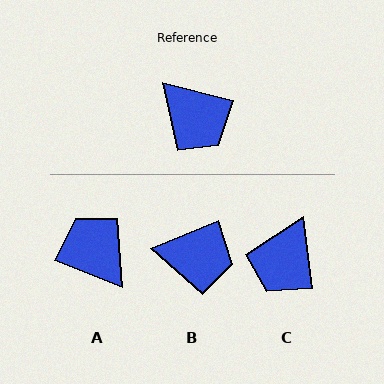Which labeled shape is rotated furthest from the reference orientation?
A, about 172 degrees away.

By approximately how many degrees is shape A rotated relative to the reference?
Approximately 172 degrees counter-clockwise.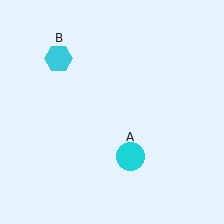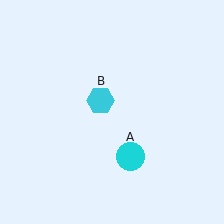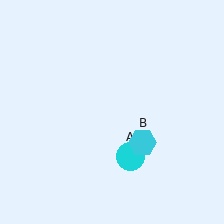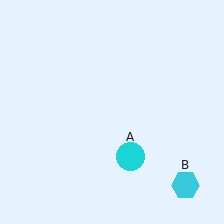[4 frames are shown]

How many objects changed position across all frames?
1 object changed position: cyan hexagon (object B).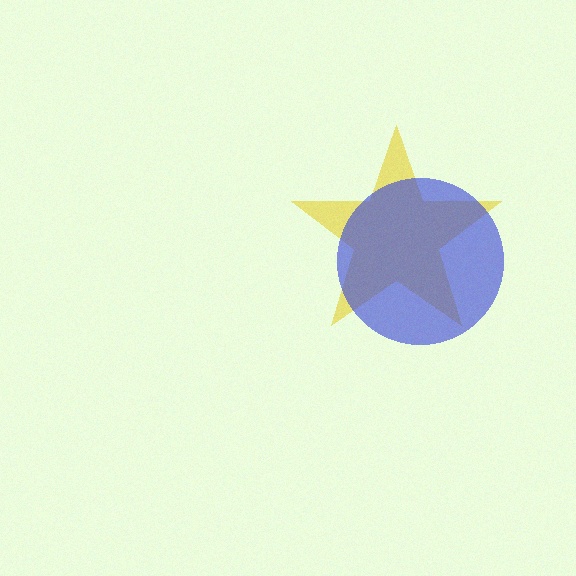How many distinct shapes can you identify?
There are 2 distinct shapes: a yellow star, a blue circle.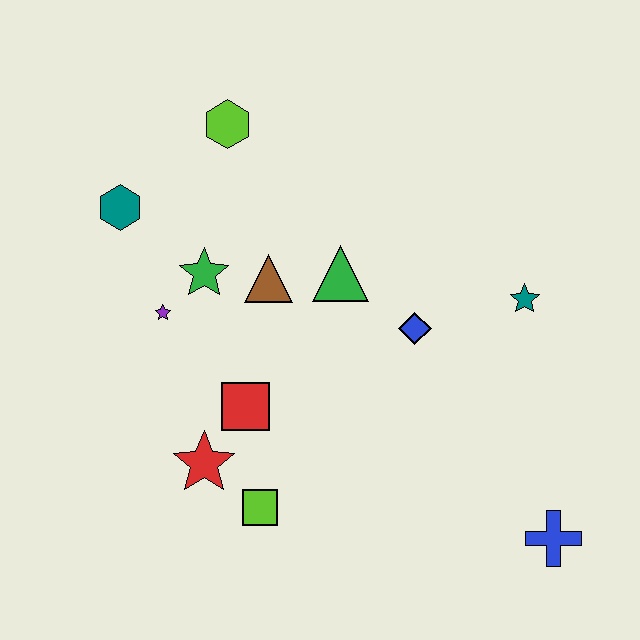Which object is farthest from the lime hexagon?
The blue cross is farthest from the lime hexagon.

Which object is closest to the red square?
The red star is closest to the red square.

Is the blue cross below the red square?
Yes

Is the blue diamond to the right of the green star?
Yes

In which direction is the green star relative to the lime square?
The green star is above the lime square.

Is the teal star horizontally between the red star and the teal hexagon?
No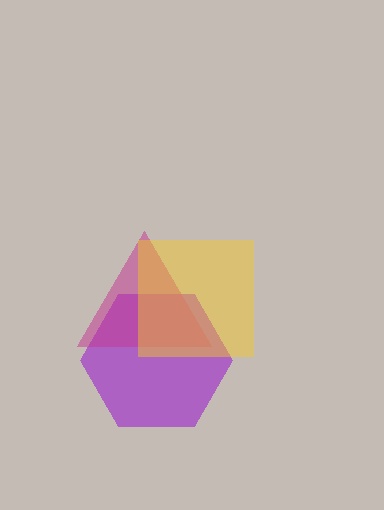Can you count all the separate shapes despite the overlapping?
Yes, there are 3 separate shapes.